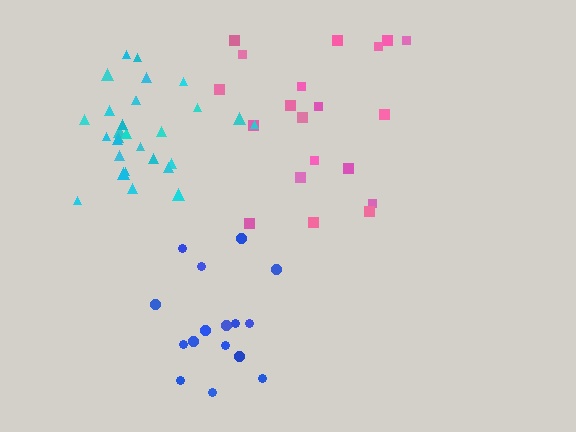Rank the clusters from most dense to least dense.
cyan, blue, pink.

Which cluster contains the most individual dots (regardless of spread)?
Cyan (29).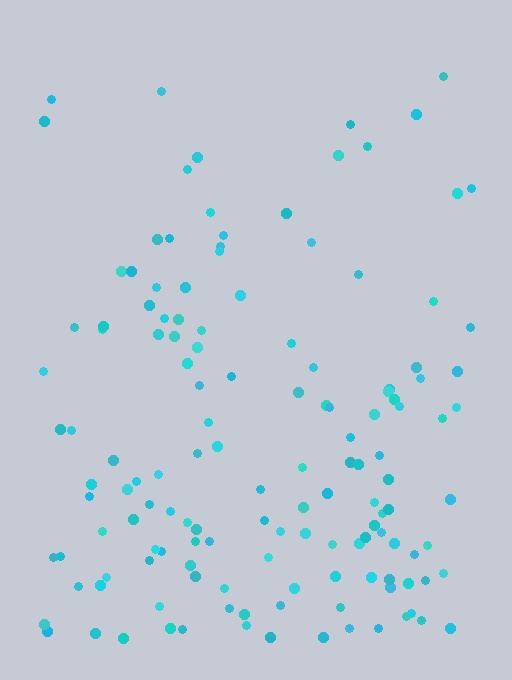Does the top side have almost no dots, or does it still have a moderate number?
Still a moderate number, just noticeably fewer than the bottom.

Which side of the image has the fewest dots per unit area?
The top.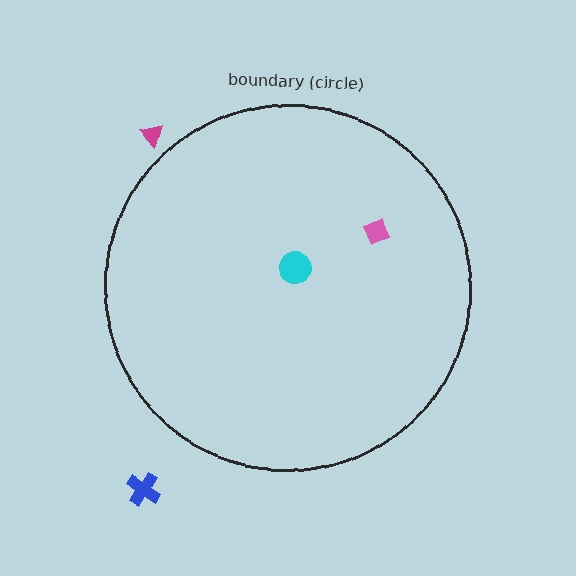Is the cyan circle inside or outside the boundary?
Inside.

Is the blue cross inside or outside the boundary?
Outside.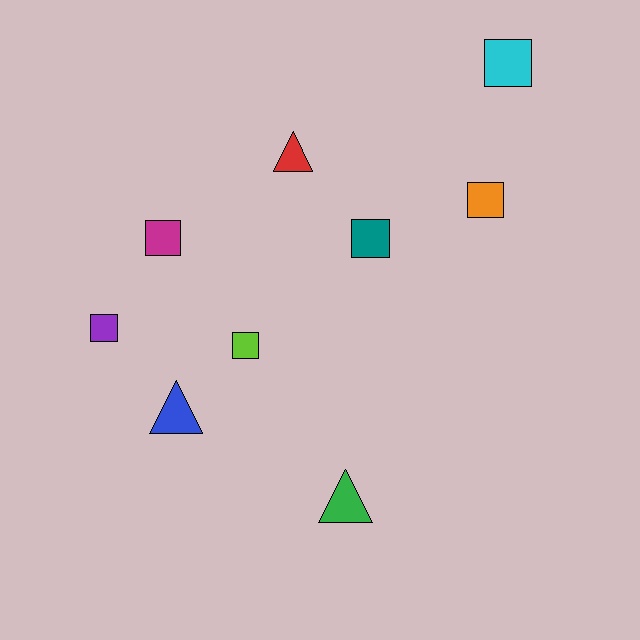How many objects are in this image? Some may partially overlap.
There are 9 objects.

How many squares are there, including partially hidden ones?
There are 6 squares.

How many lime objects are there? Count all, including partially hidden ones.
There is 1 lime object.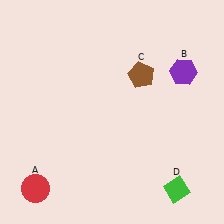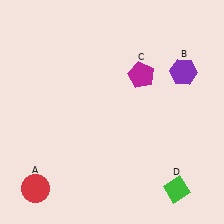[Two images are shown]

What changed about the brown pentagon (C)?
In Image 1, C is brown. In Image 2, it changed to magenta.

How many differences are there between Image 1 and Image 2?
There is 1 difference between the two images.